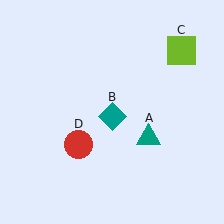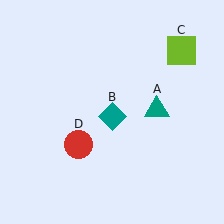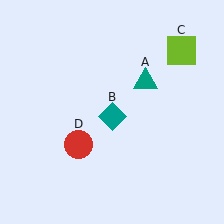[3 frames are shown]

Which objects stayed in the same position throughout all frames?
Teal diamond (object B) and lime square (object C) and red circle (object D) remained stationary.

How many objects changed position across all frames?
1 object changed position: teal triangle (object A).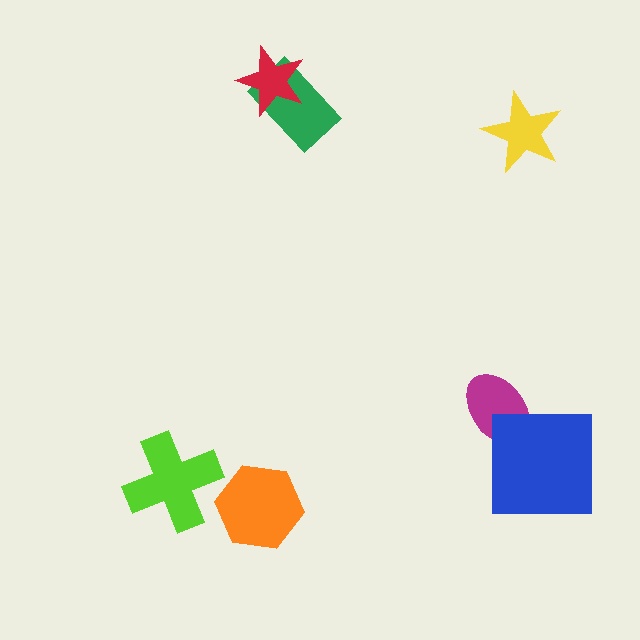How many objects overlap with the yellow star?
0 objects overlap with the yellow star.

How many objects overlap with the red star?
1 object overlaps with the red star.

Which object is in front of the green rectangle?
The red star is in front of the green rectangle.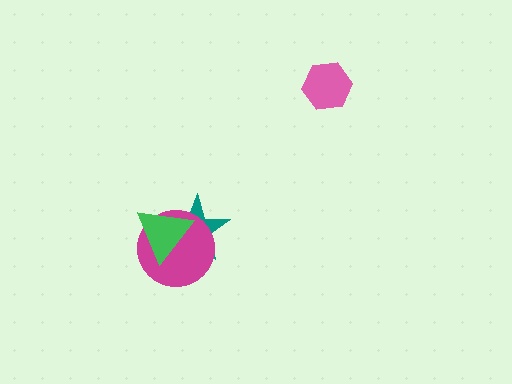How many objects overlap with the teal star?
2 objects overlap with the teal star.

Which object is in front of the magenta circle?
The green triangle is in front of the magenta circle.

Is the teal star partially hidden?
Yes, it is partially covered by another shape.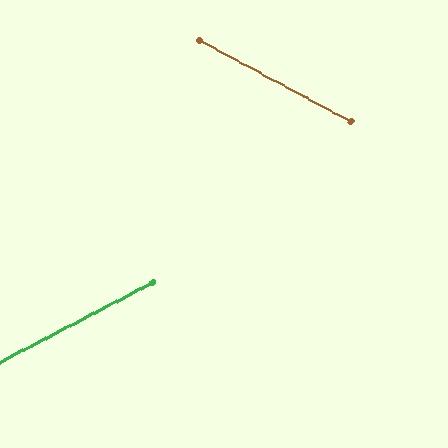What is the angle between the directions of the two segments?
Approximately 55 degrees.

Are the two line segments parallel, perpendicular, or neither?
Neither parallel nor perpendicular — they differ by about 55°.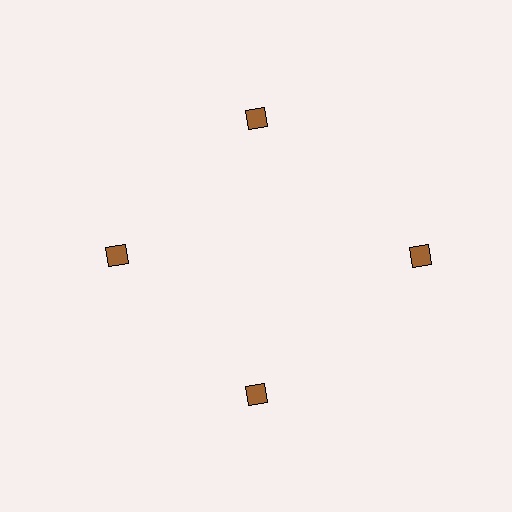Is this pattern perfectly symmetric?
No. The 4 brown diamonds are arranged in a ring, but one element near the 3 o'clock position is pushed outward from the center, breaking the 4-fold rotational symmetry.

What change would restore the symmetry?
The symmetry would be restored by moving it inward, back onto the ring so that all 4 diamonds sit at equal angles and equal distance from the center.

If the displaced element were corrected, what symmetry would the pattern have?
It would have 4-fold rotational symmetry — the pattern would map onto itself every 90 degrees.